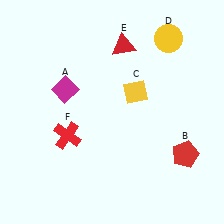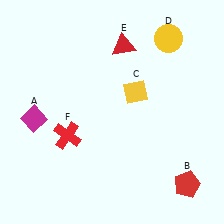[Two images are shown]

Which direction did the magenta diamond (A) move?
The magenta diamond (A) moved left.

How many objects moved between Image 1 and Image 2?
2 objects moved between the two images.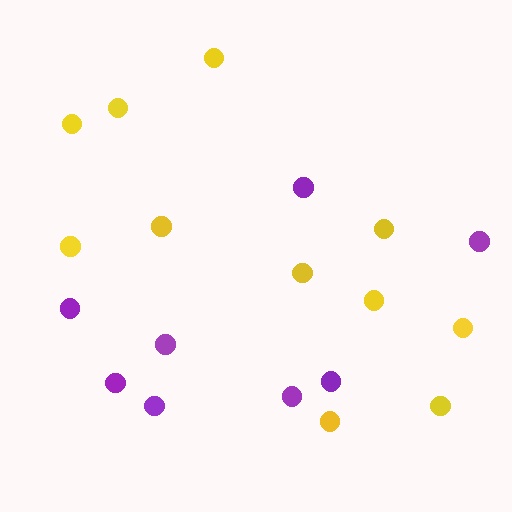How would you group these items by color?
There are 2 groups: one group of yellow circles (11) and one group of purple circles (8).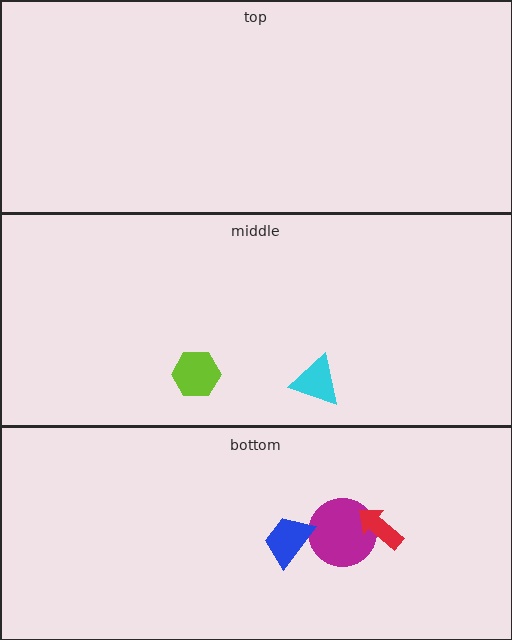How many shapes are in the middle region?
2.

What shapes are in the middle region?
The cyan triangle, the lime hexagon.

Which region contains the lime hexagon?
The middle region.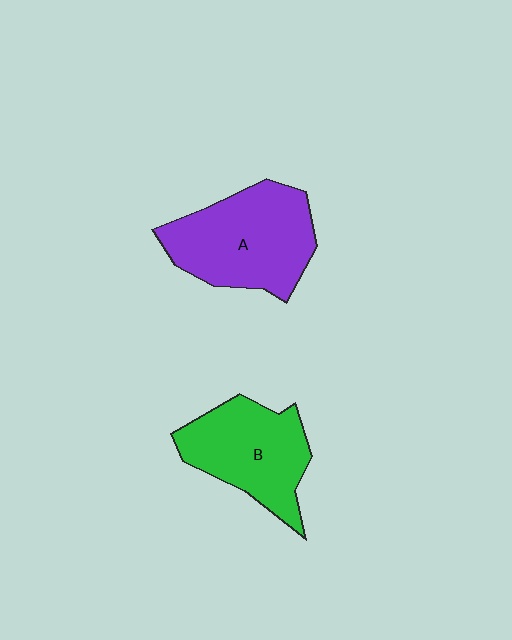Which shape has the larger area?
Shape A (purple).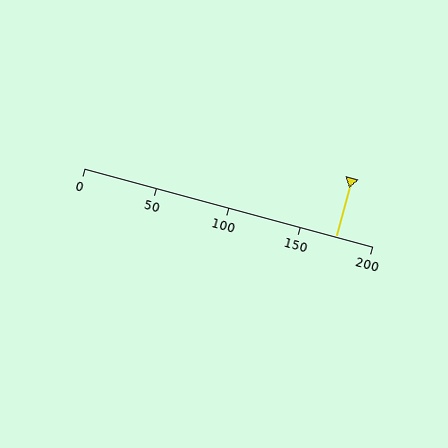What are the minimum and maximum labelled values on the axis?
The axis runs from 0 to 200.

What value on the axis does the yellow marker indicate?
The marker indicates approximately 175.